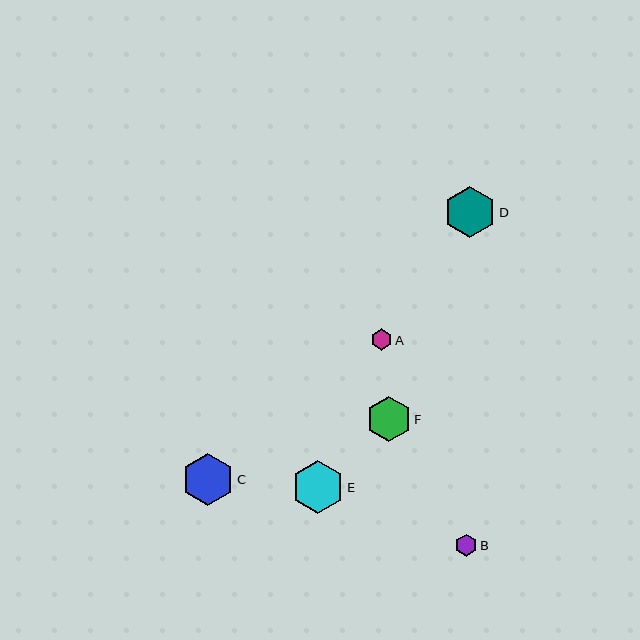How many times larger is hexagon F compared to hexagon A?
Hexagon F is approximately 2.1 times the size of hexagon A.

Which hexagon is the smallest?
Hexagon A is the smallest with a size of approximately 22 pixels.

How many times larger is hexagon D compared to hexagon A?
Hexagon D is approximately 2.4 times the size of hexagon A.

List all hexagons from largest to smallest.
From largest to smallest: E, D, C, F, B, A.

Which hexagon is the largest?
Hexagon E is the largest with a size of approximately 52 pixels.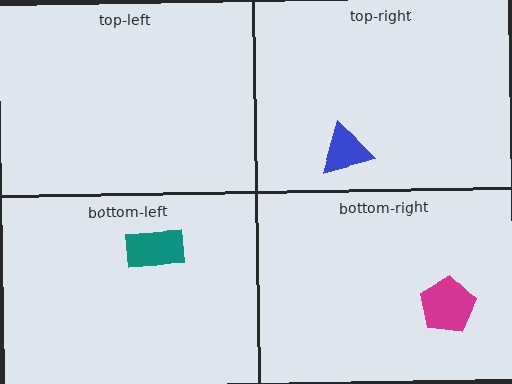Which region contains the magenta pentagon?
The bottom-right region.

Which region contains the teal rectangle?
The bottom-left region.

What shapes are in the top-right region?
The blue triangle.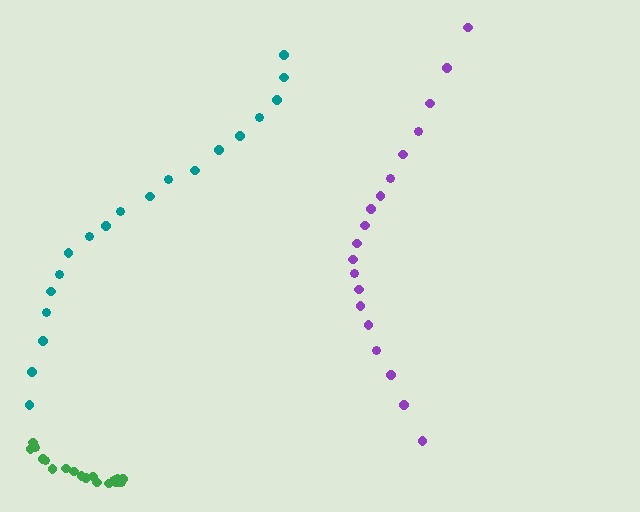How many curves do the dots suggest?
There are 3 distinct paths.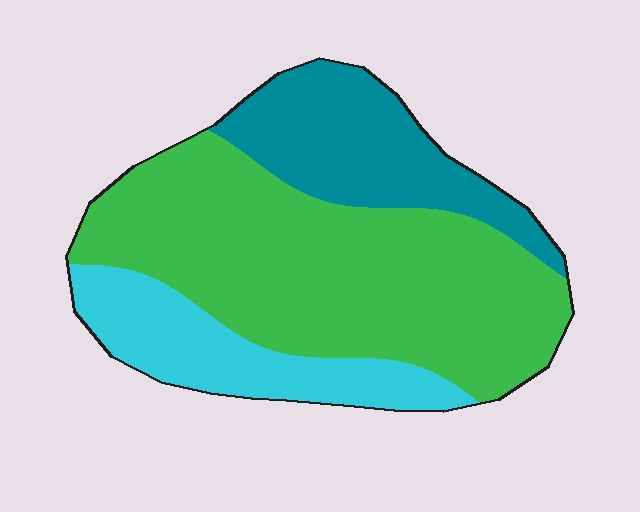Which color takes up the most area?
Green, at roughly 60%.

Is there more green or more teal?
Green.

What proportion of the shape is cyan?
Cyan takes up between a sixth and a third of the shape.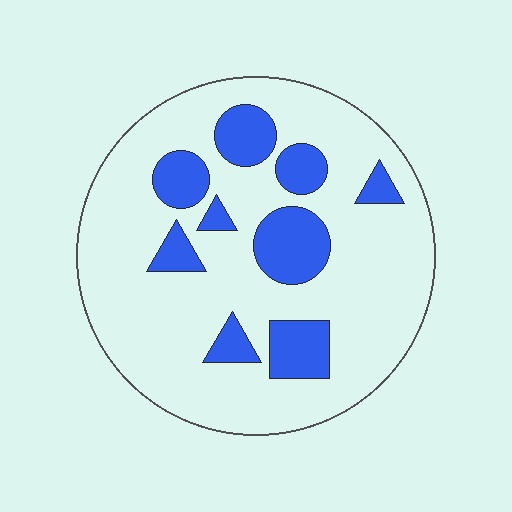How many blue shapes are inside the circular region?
9.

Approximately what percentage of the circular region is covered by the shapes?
Approximately 20%.